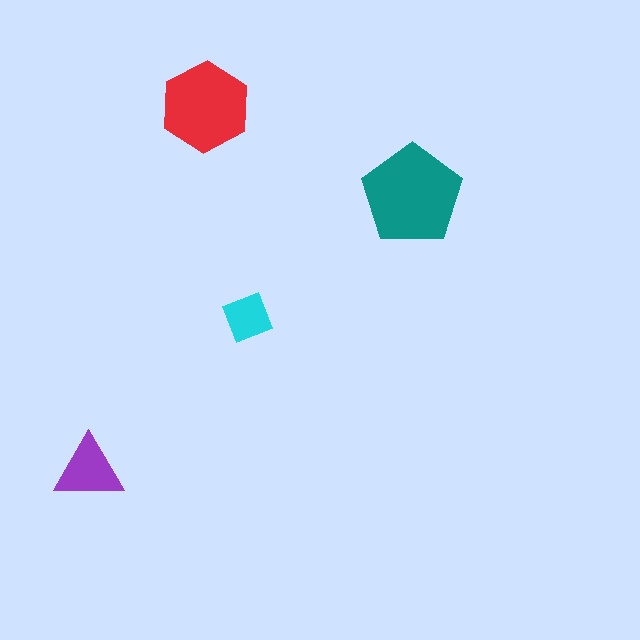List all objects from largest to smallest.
The teal pentagon, the red hexagon, the purple triangle, the cyan diamond.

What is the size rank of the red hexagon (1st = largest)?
2nd.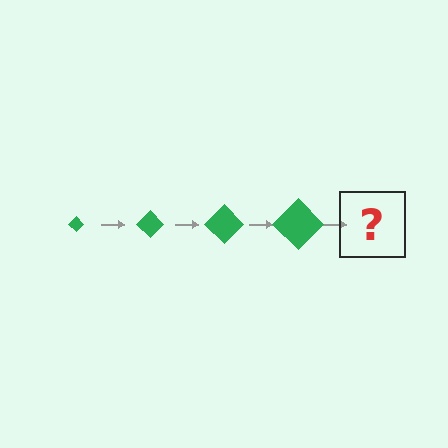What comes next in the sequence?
The next element should be a green diamond, larger than the previous one.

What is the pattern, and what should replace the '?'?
The pattern is that the diamond gets progressively larger each step. The '?' should be a green diamond, larger than the previous one.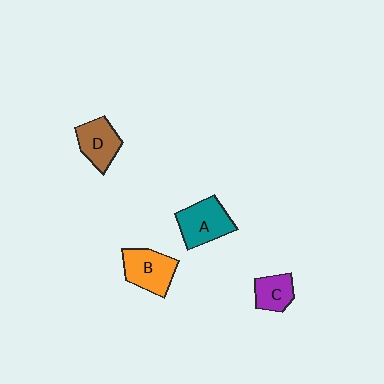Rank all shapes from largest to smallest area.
From largest to smallest: A (teal), B (orange), D (brown), C (purple).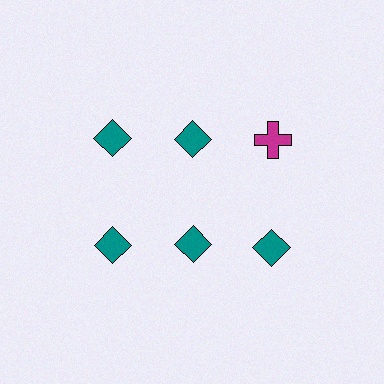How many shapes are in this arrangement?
There are 6 shapes arranged in a grid pattern.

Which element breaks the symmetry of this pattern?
The magenta cross in the top row, center column breaks the symmetry. All other shapes are teal diamonds.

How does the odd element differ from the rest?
It differs in both color (magenta instead of teal) and shape (cross instead of diamond).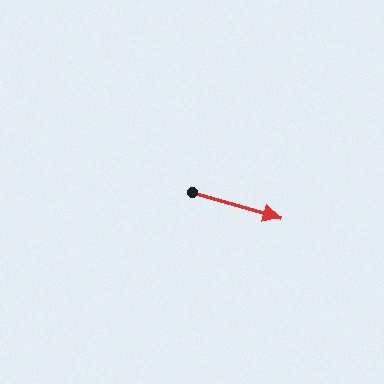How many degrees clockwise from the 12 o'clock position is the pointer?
Approximately 106 degrees.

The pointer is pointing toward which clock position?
Roughly 4 o'clock.